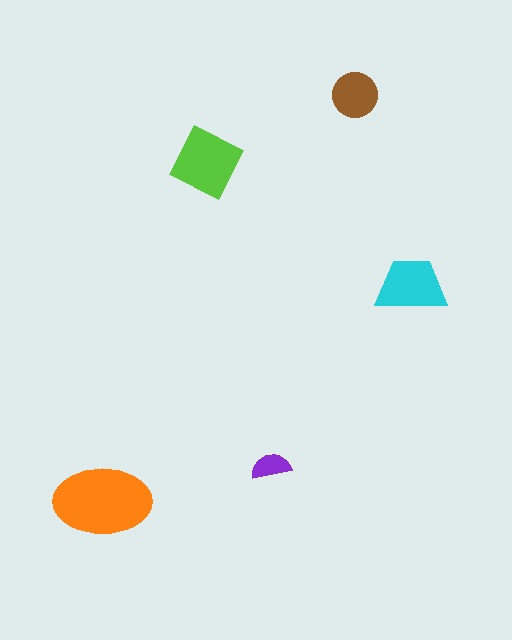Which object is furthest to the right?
The cyan trapezoid is rightmost.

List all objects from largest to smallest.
The orange ellipse, the lime diamond, the cyan trapezoid, the brown circle, the purple semicircle.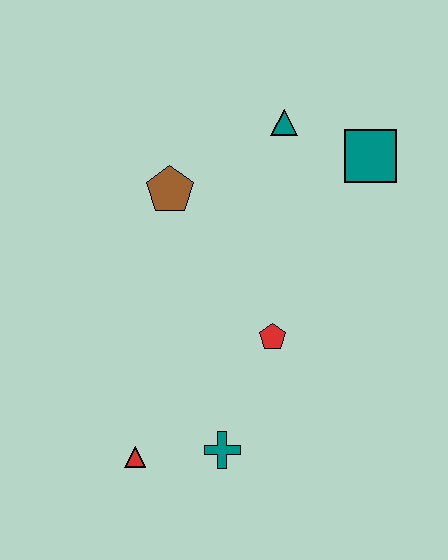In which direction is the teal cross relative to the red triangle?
The teal cross is to the right of the red triangle.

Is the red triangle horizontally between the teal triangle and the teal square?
No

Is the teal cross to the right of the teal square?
No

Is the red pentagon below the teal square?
Yes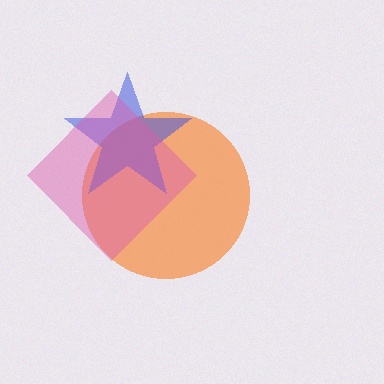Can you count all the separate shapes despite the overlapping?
Yes, there are 3 separate shapes.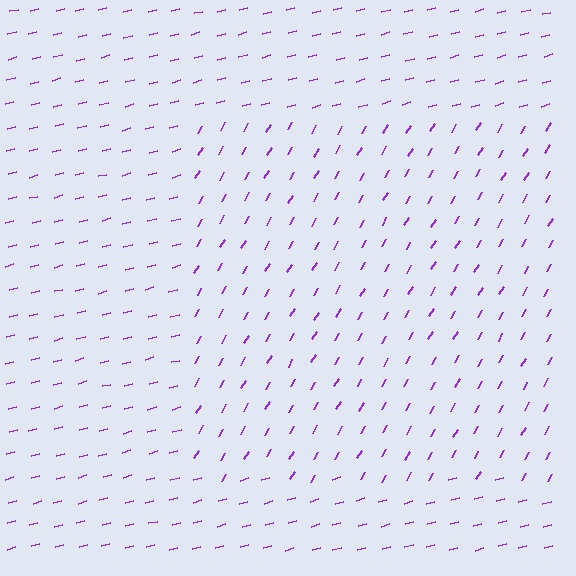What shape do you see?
I see a rectangle.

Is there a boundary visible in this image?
Yes, there is a texture boundary formed by a change in line orientation.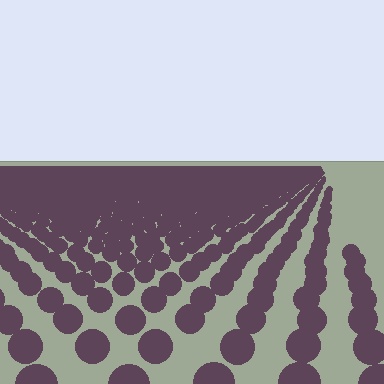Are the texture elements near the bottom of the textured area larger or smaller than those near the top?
Larger. Near the bottom, elements are closer to the viewer and appear at a bigger on-screen size.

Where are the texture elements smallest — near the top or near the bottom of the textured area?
Near the top.